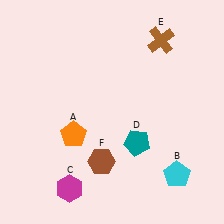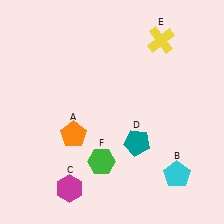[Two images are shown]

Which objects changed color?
E changed from brown to yellow. F changed from brown to green.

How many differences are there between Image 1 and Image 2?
There are 2 differences between the two images.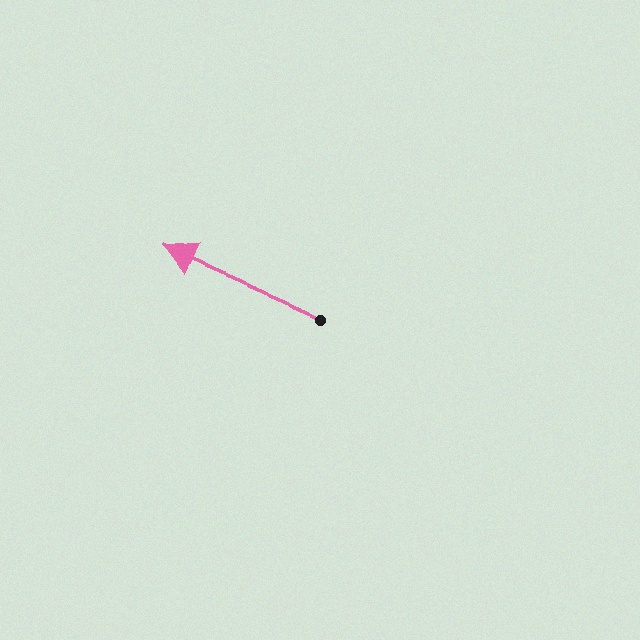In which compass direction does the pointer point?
Northwest.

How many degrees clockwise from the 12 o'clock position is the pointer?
Approximately 293 degrees.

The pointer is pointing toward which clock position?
Roughly 10 o'clock.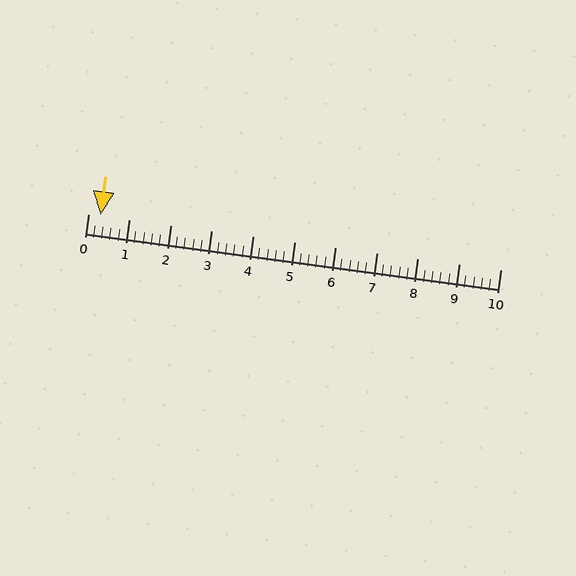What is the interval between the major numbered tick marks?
The major tick marks are spaced 1 units apart.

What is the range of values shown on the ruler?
The ruler shows values from 0 to 10.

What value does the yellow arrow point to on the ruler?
The yellow arrow points to approximately 0.3.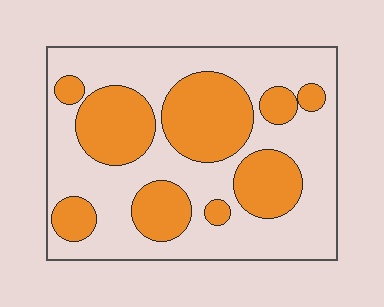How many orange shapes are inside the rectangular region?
9.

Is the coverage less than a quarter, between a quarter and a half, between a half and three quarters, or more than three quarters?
Between a quarter and a half.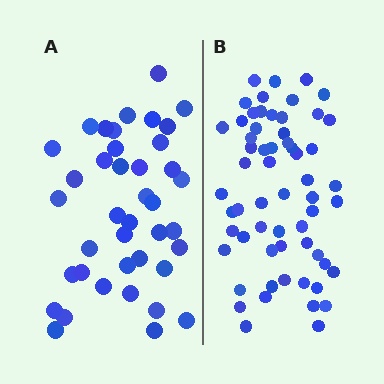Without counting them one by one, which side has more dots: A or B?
Region B (the right region) has more dots.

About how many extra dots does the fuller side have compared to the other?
Region B has approximately 20 more dots than region A.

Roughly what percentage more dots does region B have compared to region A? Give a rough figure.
About 50% more.